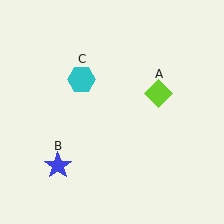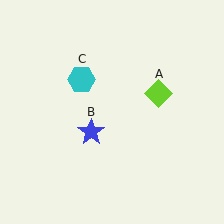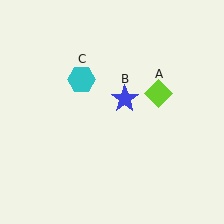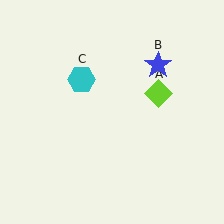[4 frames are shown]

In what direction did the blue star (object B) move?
The blue star (object B) moved up and to the right.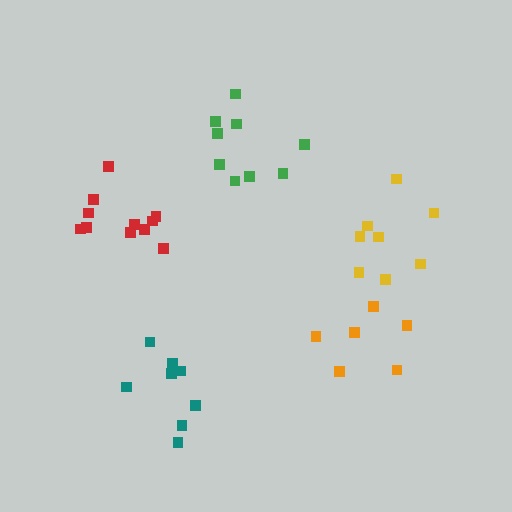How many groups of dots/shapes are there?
There are 5 groups.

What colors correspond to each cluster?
The clusters are colored: yellow, teal, green, orange, red.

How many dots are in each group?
Group 1: 8 dots, Group 2: 8 dots, Group 3: 9 dots, Group 4: 6 dots, Group 5: 11 dots (42 total).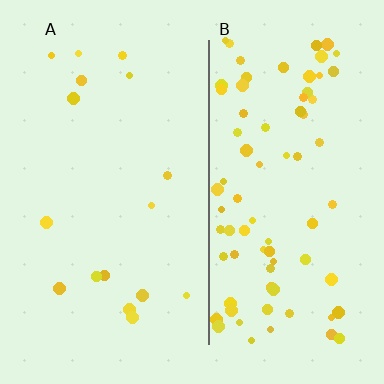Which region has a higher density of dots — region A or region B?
B (the right).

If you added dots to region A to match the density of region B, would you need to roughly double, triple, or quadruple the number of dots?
Approximately quadruple.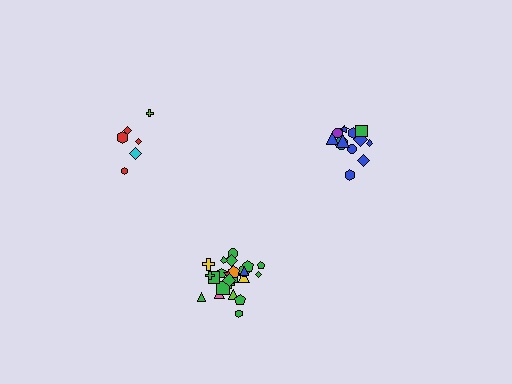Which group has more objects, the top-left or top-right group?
The top-right group.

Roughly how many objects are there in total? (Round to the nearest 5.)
Roughly 45 objects in total.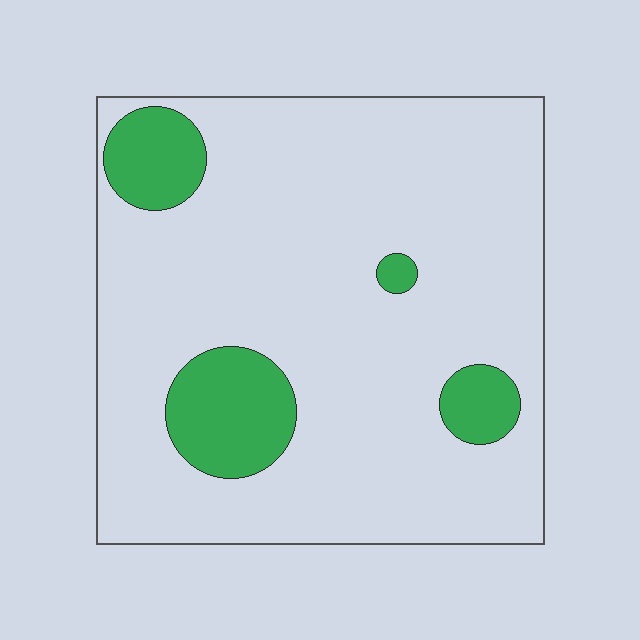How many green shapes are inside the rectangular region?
4.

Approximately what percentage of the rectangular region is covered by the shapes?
Approximately 15%.